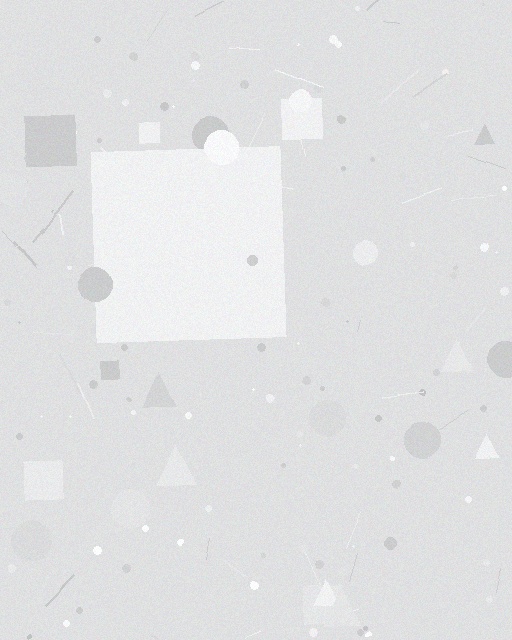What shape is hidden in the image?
A square is hidden in the image.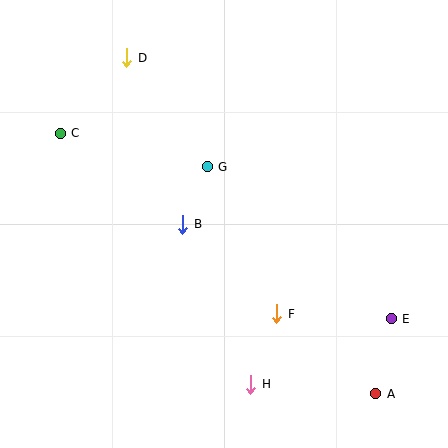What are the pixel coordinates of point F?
Point F is at (277, 314).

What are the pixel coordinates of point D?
Point D is at (127, 58).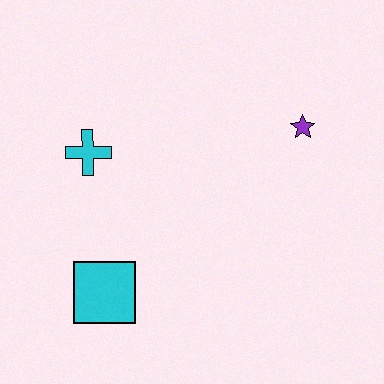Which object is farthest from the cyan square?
The purple star is farthest from the cyan square.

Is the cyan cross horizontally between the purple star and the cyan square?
No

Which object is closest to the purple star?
The cyan cross is closest to the purple star.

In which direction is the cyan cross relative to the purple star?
The cyan cross is to the left of the purple star.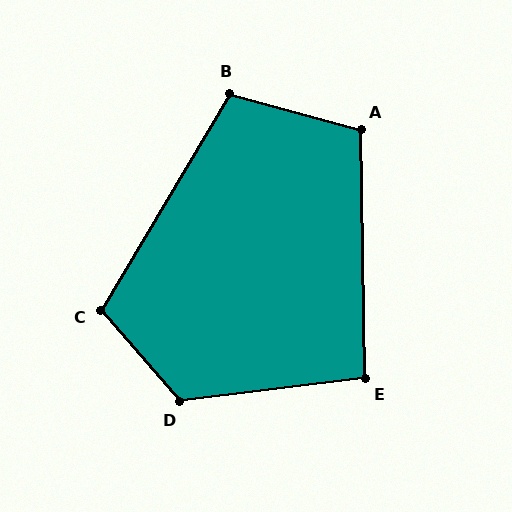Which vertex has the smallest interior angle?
E, at approximately 96 degrees.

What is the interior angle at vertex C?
Approximately 109 degrees (obtuse).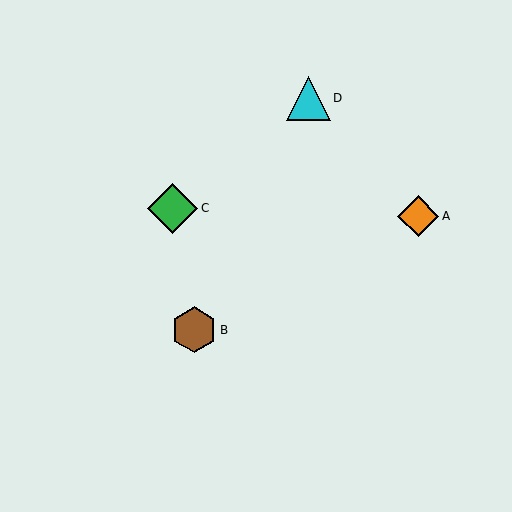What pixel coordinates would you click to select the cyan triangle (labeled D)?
Click at (308, 98) to select the cyan triangle D.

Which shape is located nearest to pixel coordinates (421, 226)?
The orange diamond (labeled A) at (418, 216) is nearest to that location.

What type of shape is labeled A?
Shape A is an orange diamond.